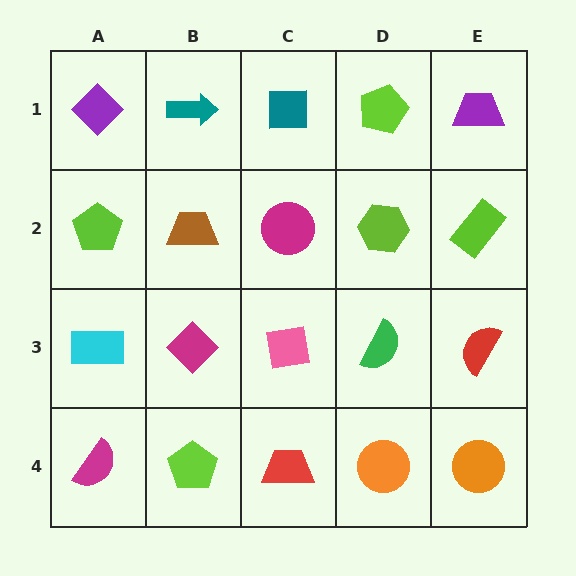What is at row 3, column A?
A cyan rectangle.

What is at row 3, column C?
A pink square.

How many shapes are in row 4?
5 shapes.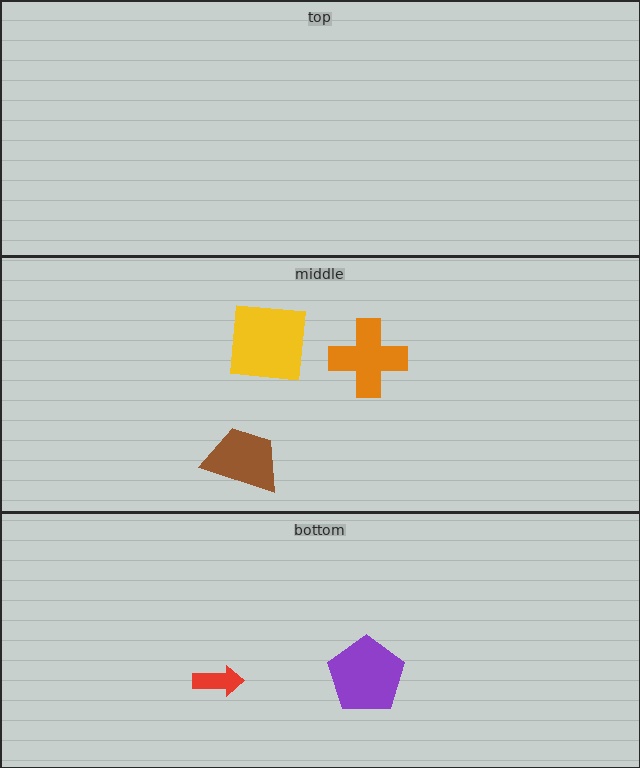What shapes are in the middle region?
The brown trapezoid, the orange cross, the yellow square.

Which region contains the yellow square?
The middle region.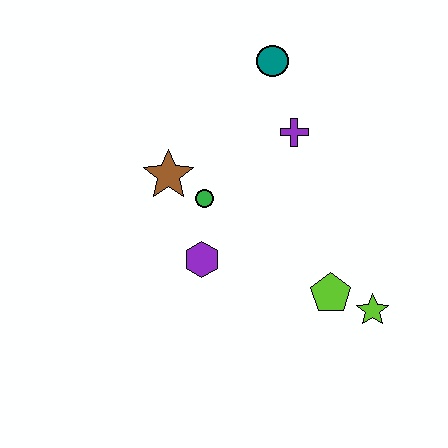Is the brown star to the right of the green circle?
No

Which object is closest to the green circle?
The brown star is closest to the green circle.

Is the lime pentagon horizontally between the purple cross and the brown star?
No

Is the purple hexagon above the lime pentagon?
Yes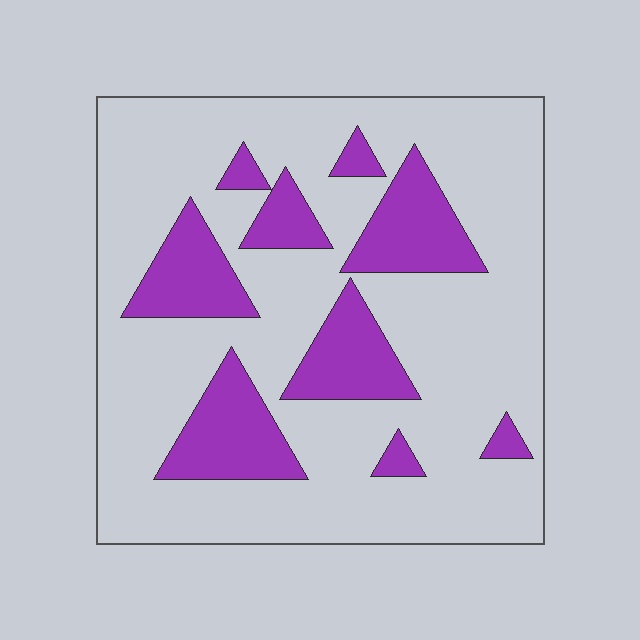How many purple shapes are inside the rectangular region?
9.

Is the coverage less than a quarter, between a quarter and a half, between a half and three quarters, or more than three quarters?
Less than a quarter.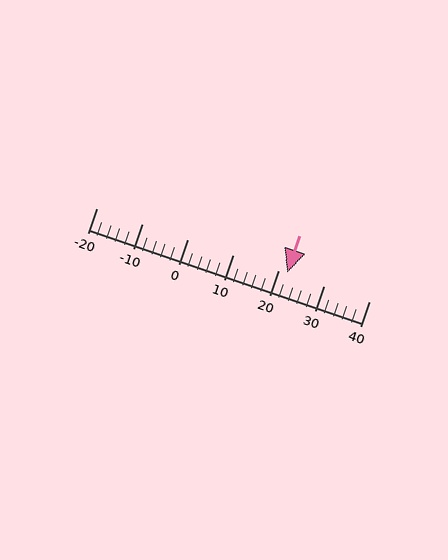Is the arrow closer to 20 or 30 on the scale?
The arrow is closer to 20.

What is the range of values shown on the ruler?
The ruler shows values from -20 to 40.